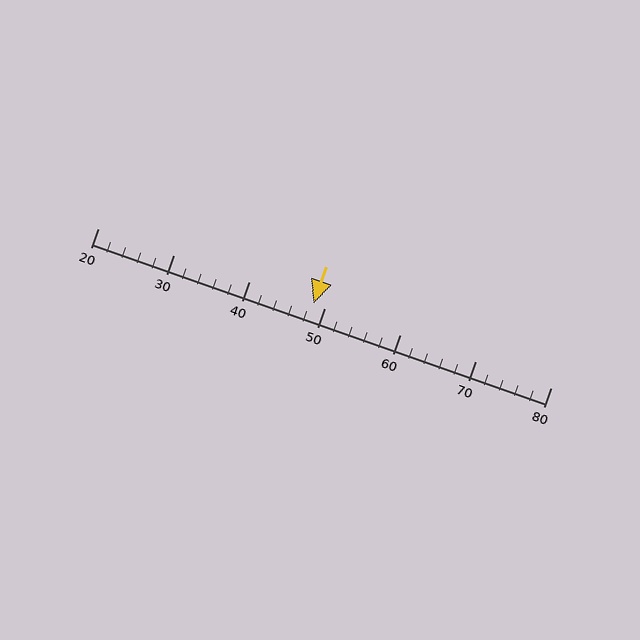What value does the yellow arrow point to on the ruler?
The yellow arrow points to approximately 49.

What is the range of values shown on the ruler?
The ruler shows values from 20 to 80.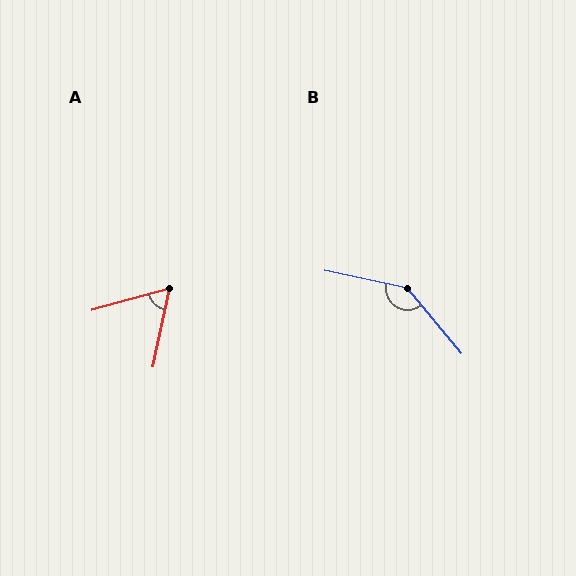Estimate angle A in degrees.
Approximately 63 degrees.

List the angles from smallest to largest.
A (63°), B (142°).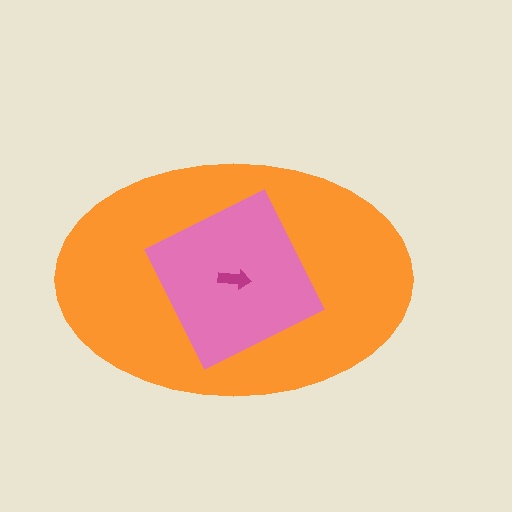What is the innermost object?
The magenta arrow.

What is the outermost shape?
The orange ellipse.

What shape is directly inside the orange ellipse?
The pink square.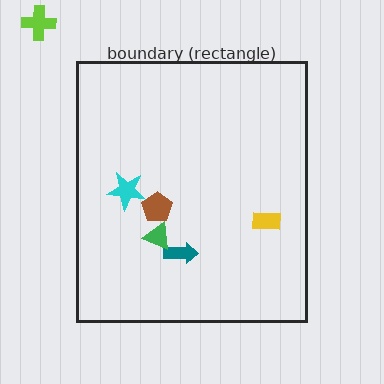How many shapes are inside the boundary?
5 inside, 1 outside.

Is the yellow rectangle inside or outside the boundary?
Inside.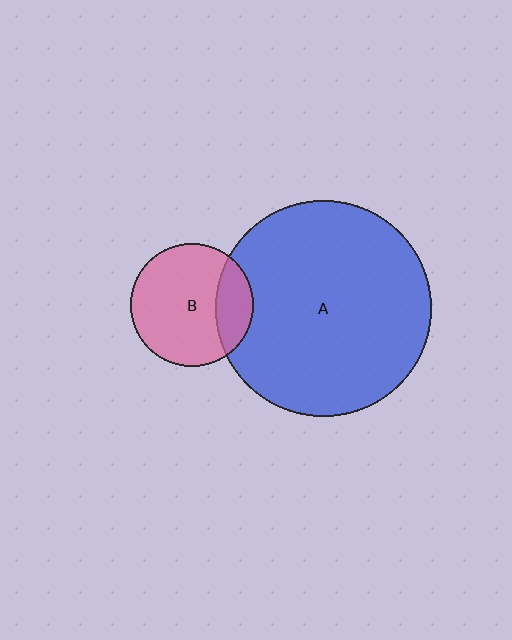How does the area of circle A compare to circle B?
Approximately 3.1 times.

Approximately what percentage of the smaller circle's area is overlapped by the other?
Approximately 25%.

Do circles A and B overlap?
Yes.